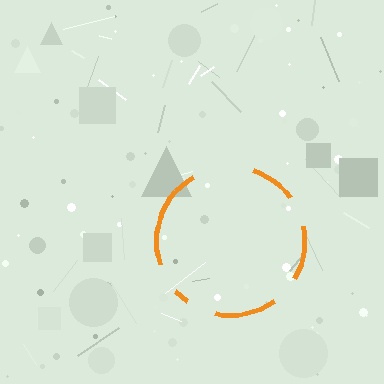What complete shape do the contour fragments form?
The contour fragments form a circle.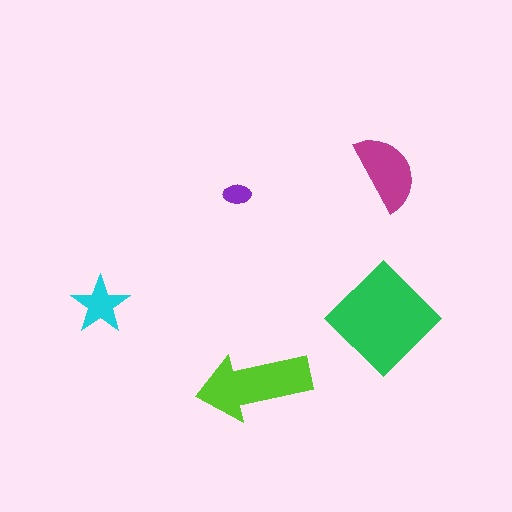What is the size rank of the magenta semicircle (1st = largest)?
3rd.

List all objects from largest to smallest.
The green diamond, the lime arrow, the magenta semicircle, the cyan star, the purple ellipse.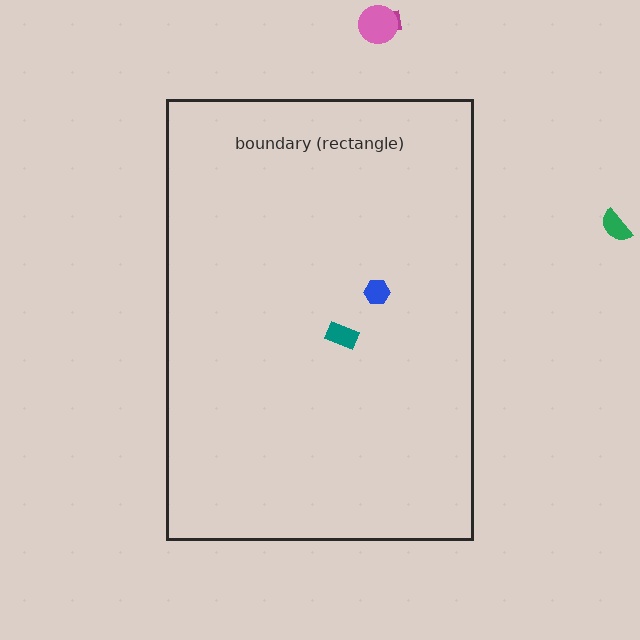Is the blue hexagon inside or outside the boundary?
Inside.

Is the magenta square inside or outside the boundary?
Outside.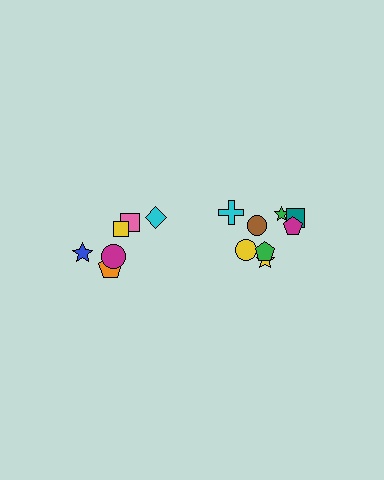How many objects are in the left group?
There are 6 objects.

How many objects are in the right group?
There are 8 objects.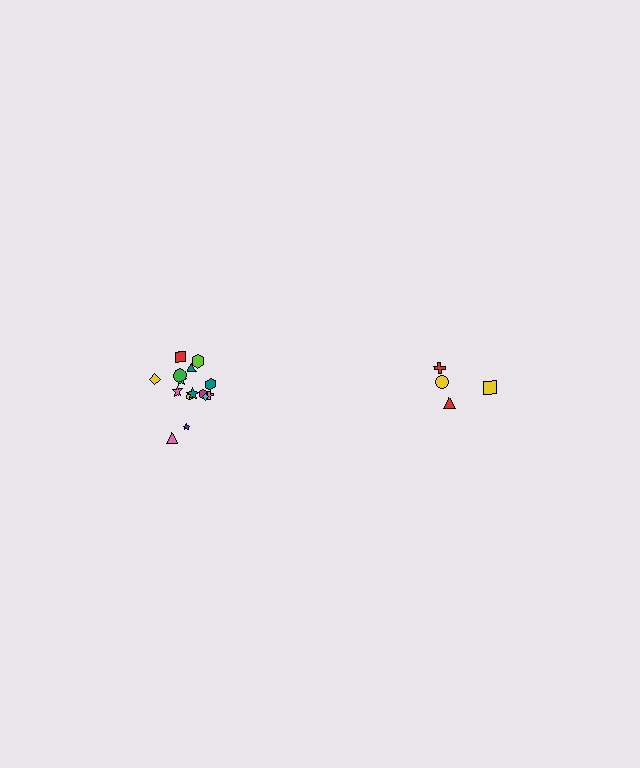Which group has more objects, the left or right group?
The left group.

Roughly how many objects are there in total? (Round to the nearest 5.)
Roughly 20 objects in total.